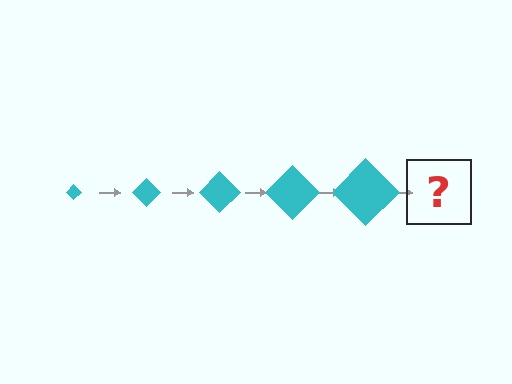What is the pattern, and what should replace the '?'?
The pattern is that the diamond gets progressively larger each step. The '?' should be a cyan diamond, larger than the previous one.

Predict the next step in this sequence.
The next step is a cyan diamond, larger than the previous one.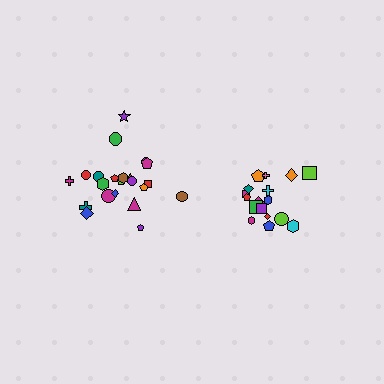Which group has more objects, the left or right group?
The left group.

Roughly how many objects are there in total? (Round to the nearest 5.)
Roughly 40 objects in total.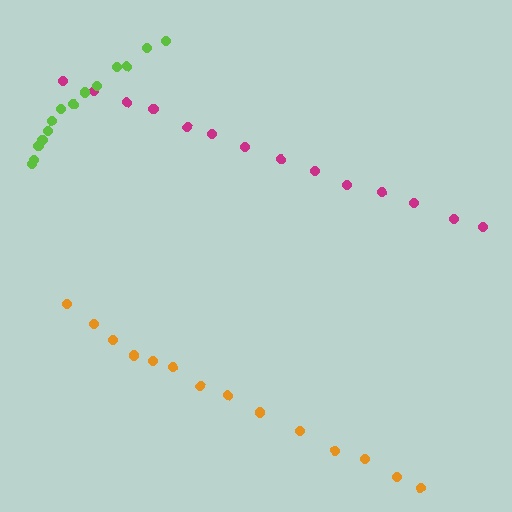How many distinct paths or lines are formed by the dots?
There are 3 distinct paths.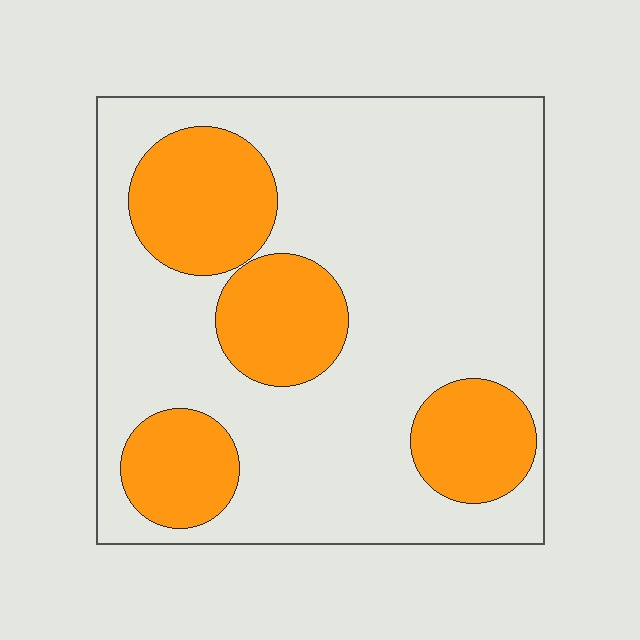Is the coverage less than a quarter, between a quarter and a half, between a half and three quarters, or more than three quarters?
Between a quarter and a half.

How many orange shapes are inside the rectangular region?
4.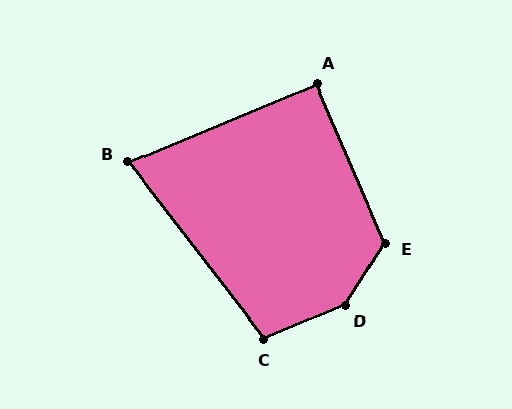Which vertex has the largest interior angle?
D, at approximately 145 degrees.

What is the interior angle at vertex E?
Approximately 124 degrees (obtuse).